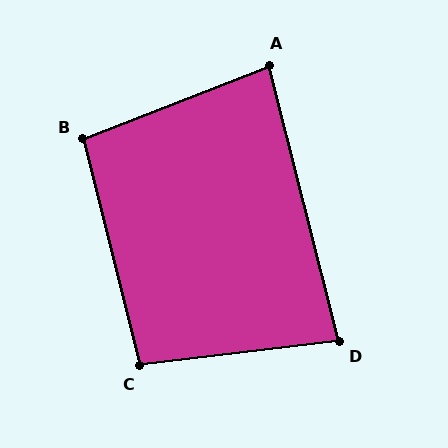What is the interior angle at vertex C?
Approximately 97 degrees (obtuse).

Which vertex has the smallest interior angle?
D, at approximately 83 degrees.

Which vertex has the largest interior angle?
B, at approximately 97 degrees.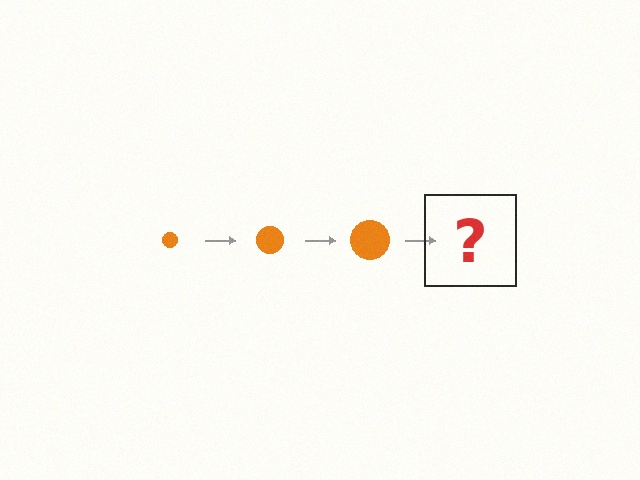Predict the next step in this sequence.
The next step is an orange circle, larger than the previous one.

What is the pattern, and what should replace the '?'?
The pattern is that the circle gets progressively larger each step. The '?' should be an orange circle, larger than the previous one.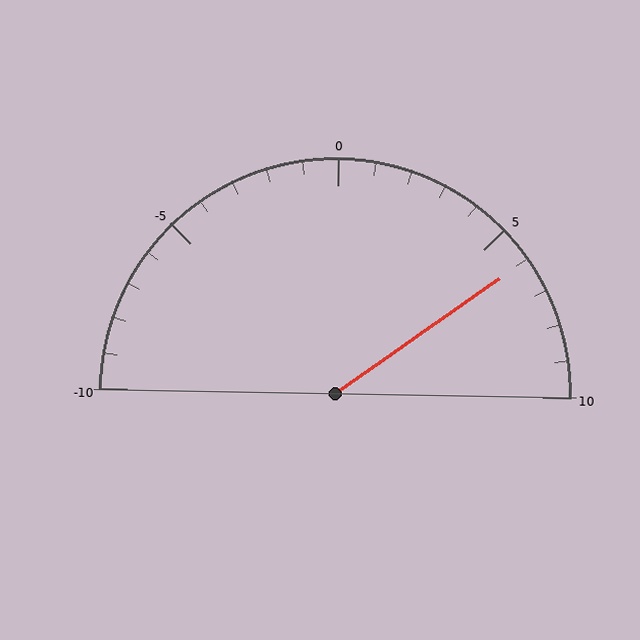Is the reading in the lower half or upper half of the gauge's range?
The reading is in the upper half of the range (-10 to 10).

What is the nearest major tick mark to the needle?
The nearest major tick mark is 5.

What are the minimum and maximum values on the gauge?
The gauge ranges from -10 to 10.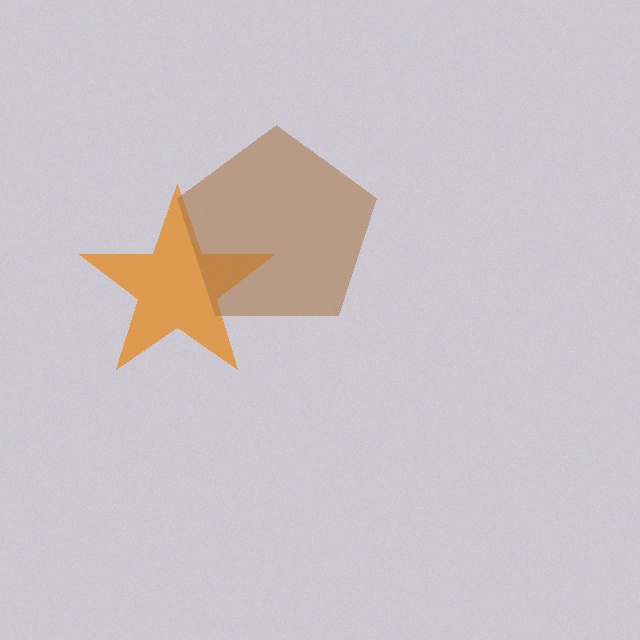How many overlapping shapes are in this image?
There are 2 overlapping shapes in the image.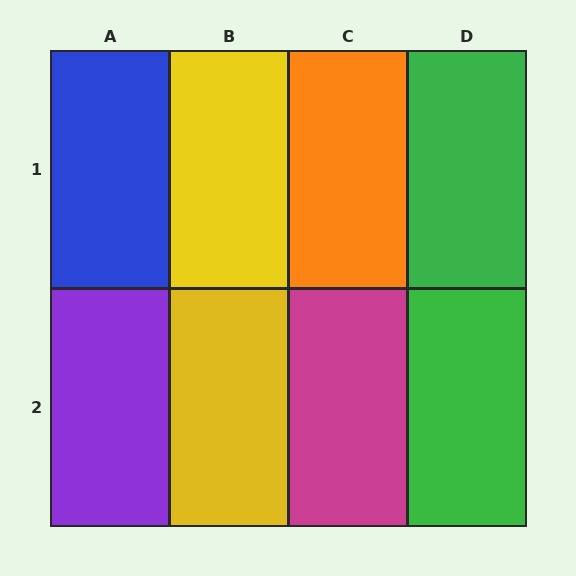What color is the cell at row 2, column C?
Magenta.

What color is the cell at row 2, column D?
Green.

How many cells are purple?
1 cell is purple.